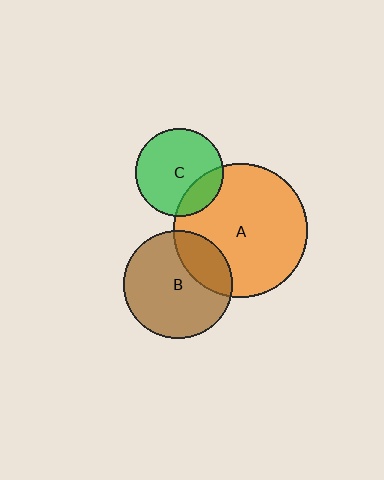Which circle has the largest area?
Circle A (orange).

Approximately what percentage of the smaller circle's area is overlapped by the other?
Approximately 20%.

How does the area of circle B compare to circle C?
Approximately 1.5 times.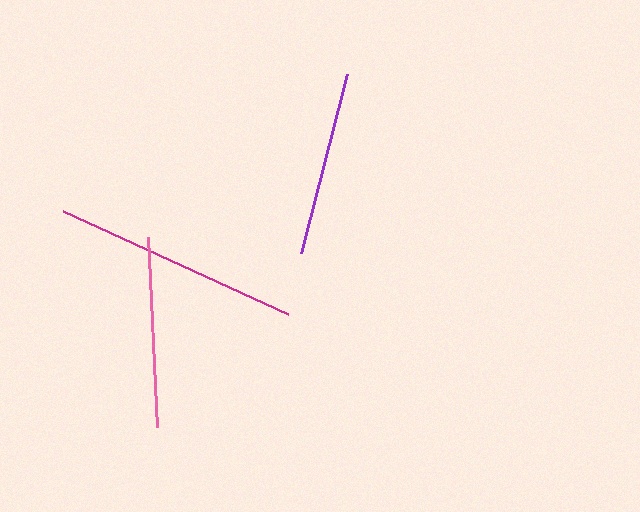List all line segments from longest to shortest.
From longest to shortest: magenta, pink, purple.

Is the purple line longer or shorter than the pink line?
The pink line is longer than the purple line.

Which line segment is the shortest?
The purple line is the shortest at approximately 184 pixels.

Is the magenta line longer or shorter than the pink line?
The magenta line is longer than the pink line.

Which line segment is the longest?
The magenta line is the longest at approximately 247 pixels.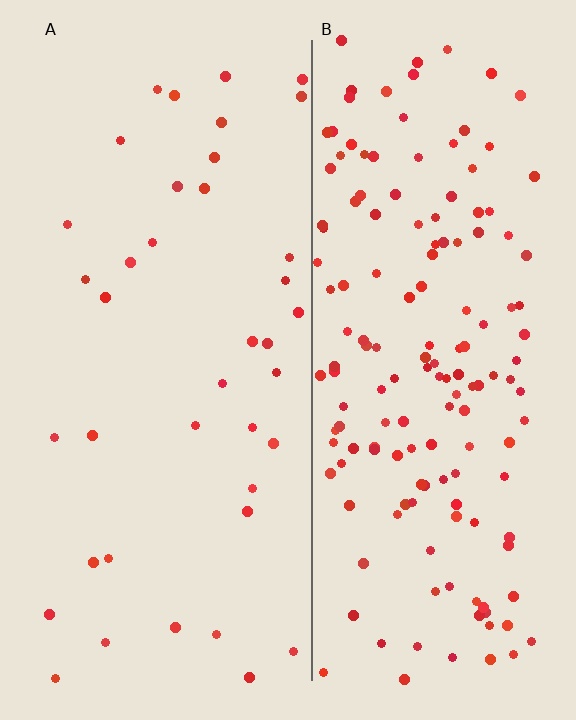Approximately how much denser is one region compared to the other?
Approximately 4.1× — region B over region A.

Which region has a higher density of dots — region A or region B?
B (the right).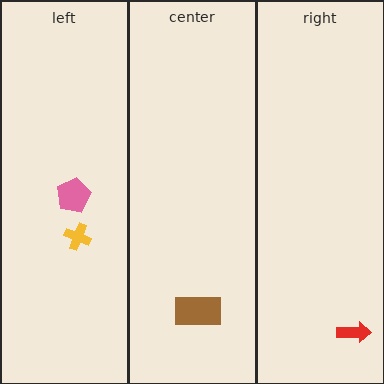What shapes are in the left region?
The pink pentagon, the yellow cross.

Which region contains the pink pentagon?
The left region.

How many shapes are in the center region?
1.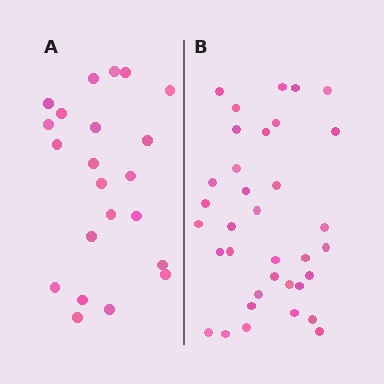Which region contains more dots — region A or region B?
Region B (the right region) has more dots.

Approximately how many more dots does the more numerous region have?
Region B has approximately 15 more dots than region A.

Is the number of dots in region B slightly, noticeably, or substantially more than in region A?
Region B has substantially more. The ratio is roughly 1.6 to 1.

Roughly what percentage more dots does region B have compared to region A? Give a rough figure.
About 60% more.